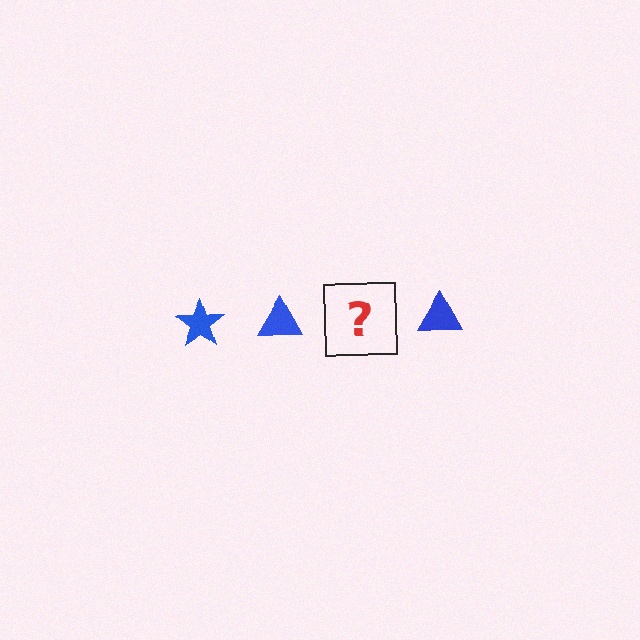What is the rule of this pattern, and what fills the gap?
The rule is that the pattern cycles through star, triangle shapes in blue. The gap should be filled with a blue star.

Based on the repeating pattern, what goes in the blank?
The blank should be a blue star.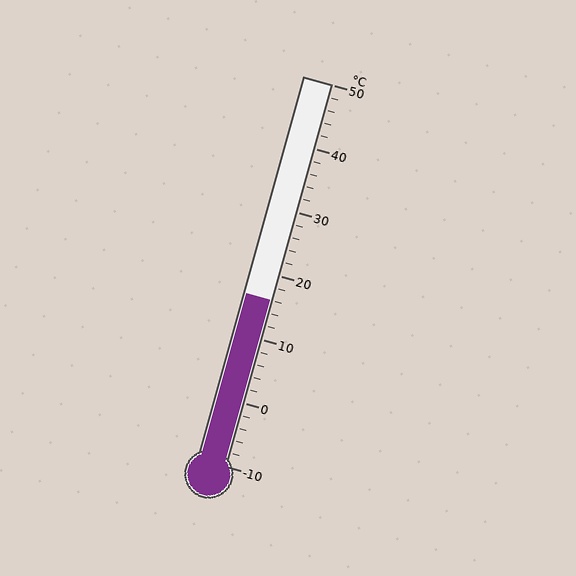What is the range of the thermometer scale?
The thermometer scale ranges from -10°C to 50°C.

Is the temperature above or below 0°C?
The temperature is above 0°C.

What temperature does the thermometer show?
The thermometer shows approximately 16°C.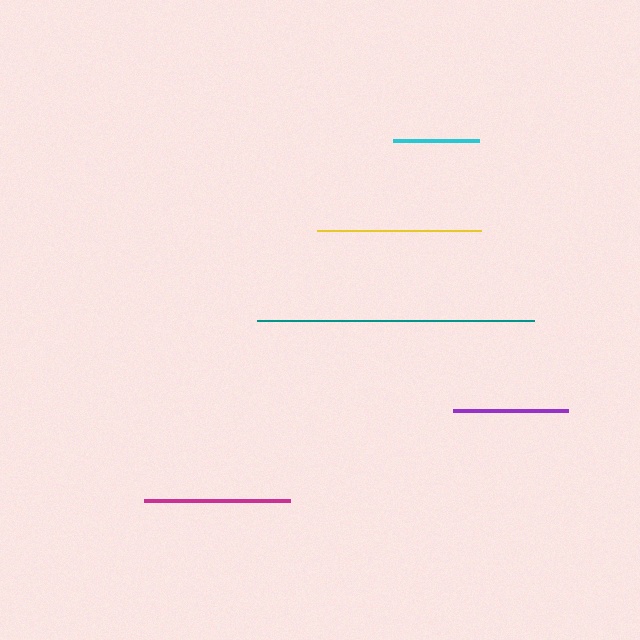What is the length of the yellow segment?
The yellow segment is approximately 164 pixels long.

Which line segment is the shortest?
The cyan line is the shortest at approximately 86 pixels.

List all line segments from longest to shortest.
From longest to shortest: teal, yellow, magenta, purple, cyan.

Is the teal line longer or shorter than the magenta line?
The teal line is longer than the magenta line.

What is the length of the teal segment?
The teal segment is approximately 277 pixels long.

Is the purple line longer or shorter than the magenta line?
The magenta line is longer than the purple line.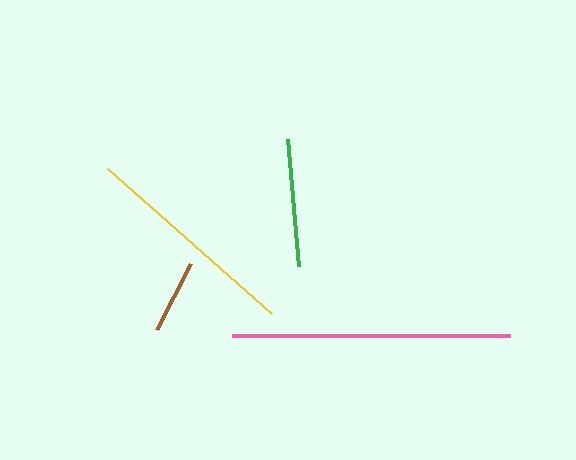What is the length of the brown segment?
The brown segment is approximately 74 pixels long.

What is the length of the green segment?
The green segment is approximately 127 pixels long.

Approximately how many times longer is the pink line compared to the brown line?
The pink line is approximately 3.8 times the length of the brown line.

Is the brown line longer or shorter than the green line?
The green line is longer than the brown line.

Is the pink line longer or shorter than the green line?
The pink line is longer than the green line.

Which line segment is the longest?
The pink line is the longest at approximately 278 pixels.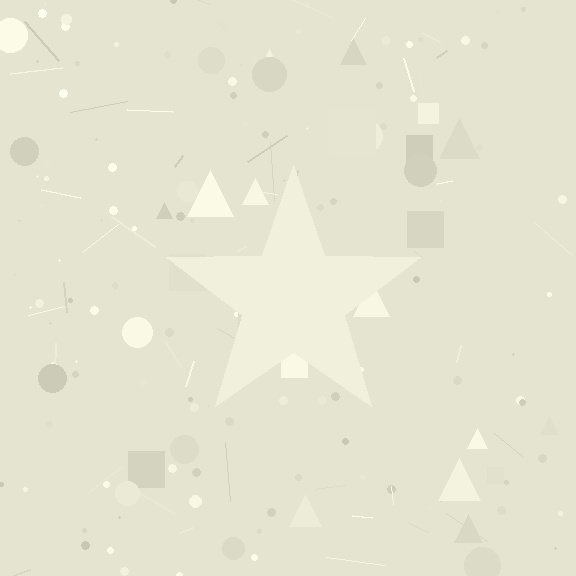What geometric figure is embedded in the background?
A star is embedded in the background.